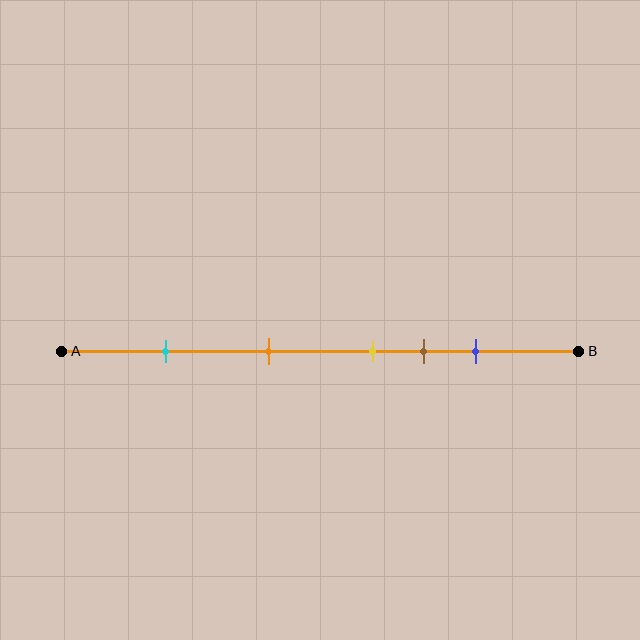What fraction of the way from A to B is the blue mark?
The blue mark is approximately 80% (0.8) of the way from A to B.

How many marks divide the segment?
There are 5 marks dividing the segment.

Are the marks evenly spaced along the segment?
No, the marks are not evenly spaced.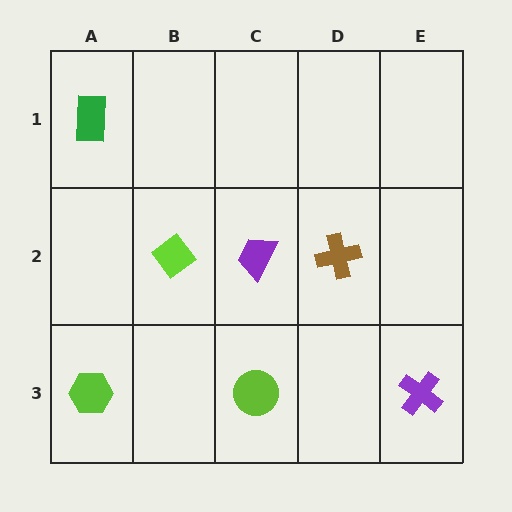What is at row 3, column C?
A lime circle.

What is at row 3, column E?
A purple cross.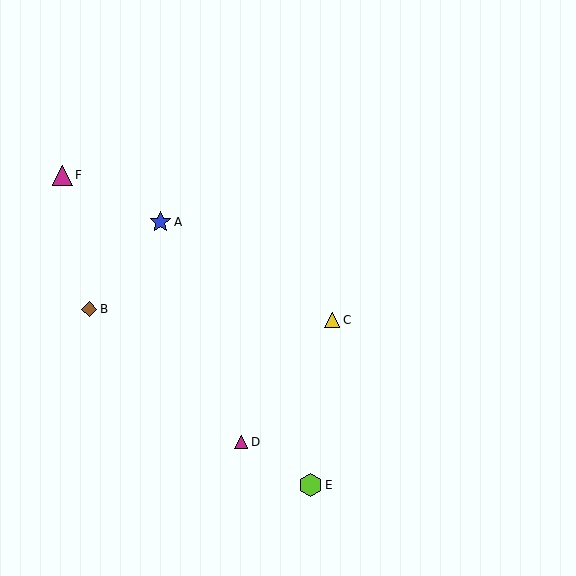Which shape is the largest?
The lime hexagon (labeled E) is the largest.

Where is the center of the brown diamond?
The center of the brown diamond is at (89, 309).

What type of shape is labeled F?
Shape F is a magenta triangle.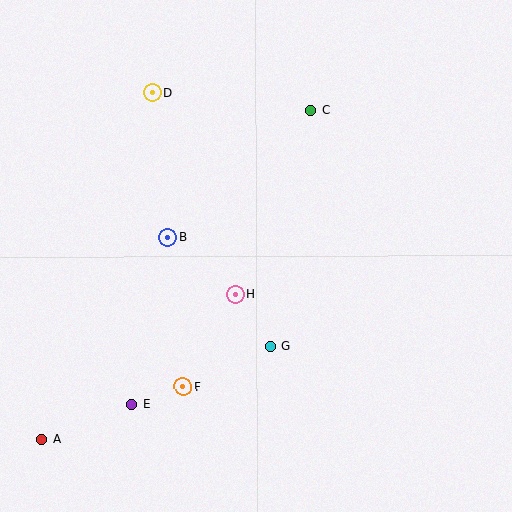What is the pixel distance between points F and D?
The distance between F and D is 295 pixels.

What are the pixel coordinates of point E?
Point E is at (132, 405).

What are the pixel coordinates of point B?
Point B is at (168, 237).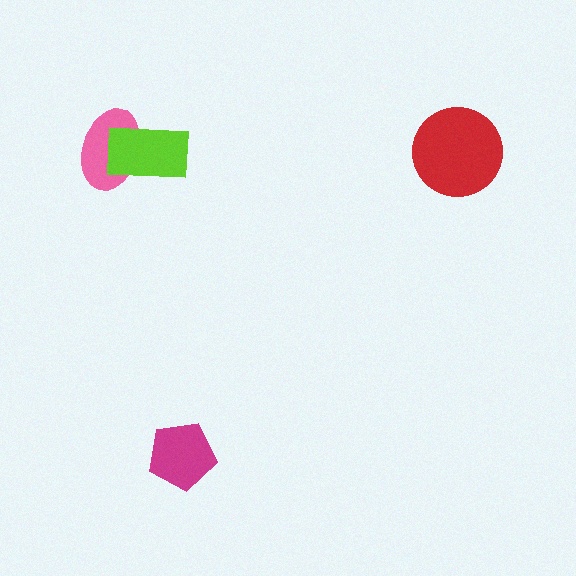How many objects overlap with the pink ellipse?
1 object overlaps with the pink ellipse.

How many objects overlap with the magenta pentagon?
0 objects overlap with the magenta pentagon.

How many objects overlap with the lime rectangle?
1 object overlaps with the lime rectangle.